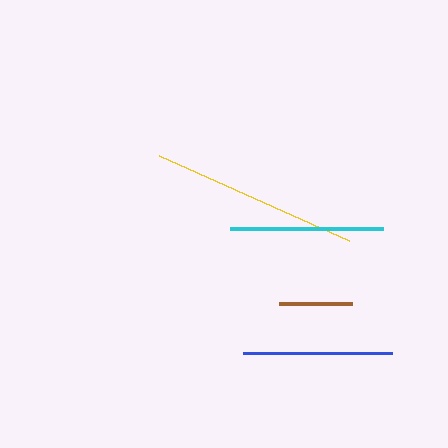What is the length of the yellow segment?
The yellow segment is approximately 208 pixels long.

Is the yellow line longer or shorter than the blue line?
The yellow line is longer than the blue line.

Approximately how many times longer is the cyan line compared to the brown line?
The cyan line is approximately 2.1 times the length of the brown line.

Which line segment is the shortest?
The brown line is the shortest at approximately 73 pixels.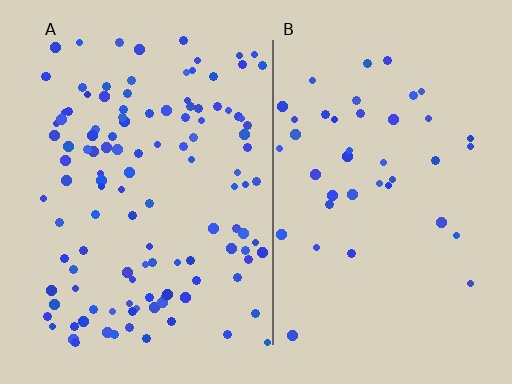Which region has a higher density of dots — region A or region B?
A (the left).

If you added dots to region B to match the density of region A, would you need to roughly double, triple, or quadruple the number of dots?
Approximately triple.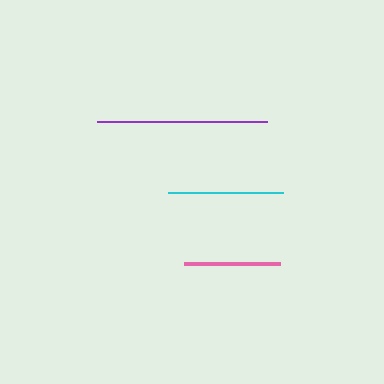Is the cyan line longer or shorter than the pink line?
The cyan line is longer than the pink line.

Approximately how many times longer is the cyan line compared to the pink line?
The cyan line is approximately 1.2 times the length of the pink line.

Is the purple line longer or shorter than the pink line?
The purple line is longer than the pink line.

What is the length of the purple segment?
The purple segment is approximately 169 pixels long.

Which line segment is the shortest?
The pink line is the shortest at approximately 97 pixels.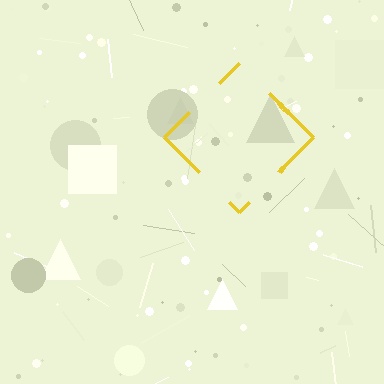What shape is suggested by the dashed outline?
The dashed outline suggests a diamond.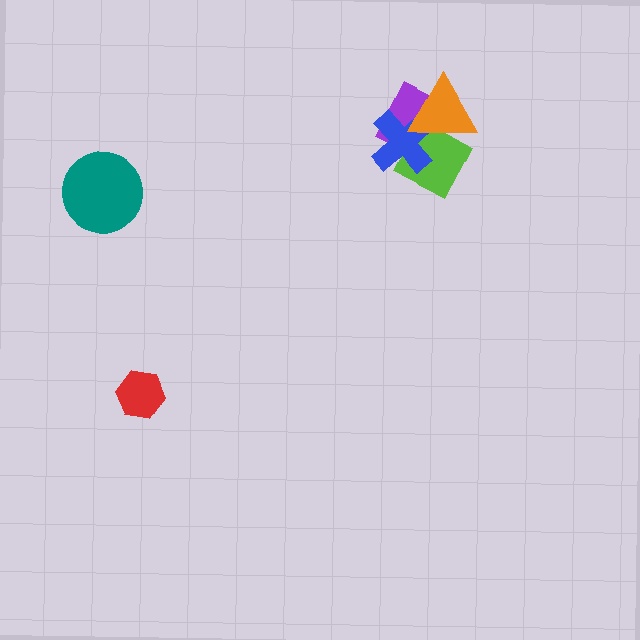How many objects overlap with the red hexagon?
0 objects overlap with the red hexagon.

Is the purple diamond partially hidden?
Yes, it is partially covered by another shape.